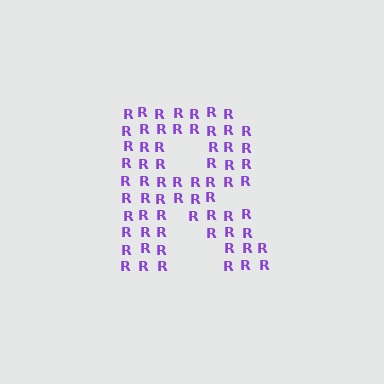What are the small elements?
The small elements are letter R's.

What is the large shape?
The large shape is the letter R.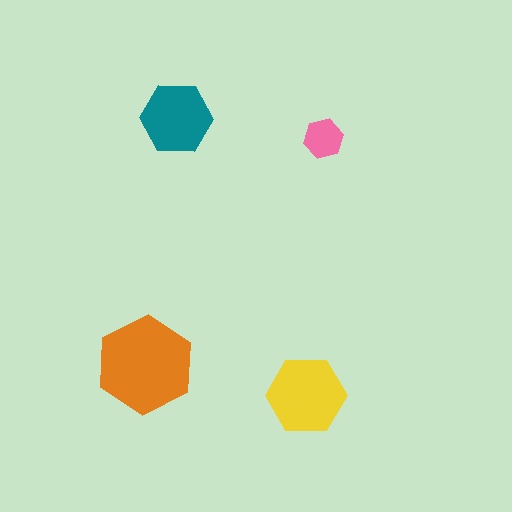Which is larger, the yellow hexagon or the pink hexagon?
The yellow one.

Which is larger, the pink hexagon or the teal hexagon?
The teal one.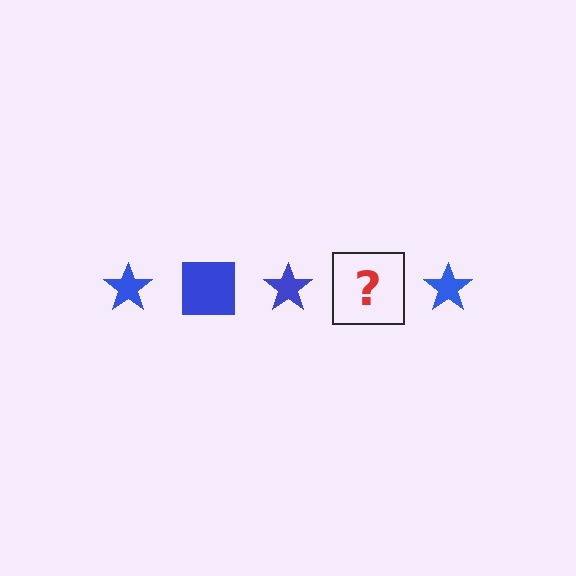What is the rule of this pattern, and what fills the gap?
The rule is that the pattern cycles through star, square shapes in blue. The gap should be filled with a blue square.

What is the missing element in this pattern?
The missing element is a blue square.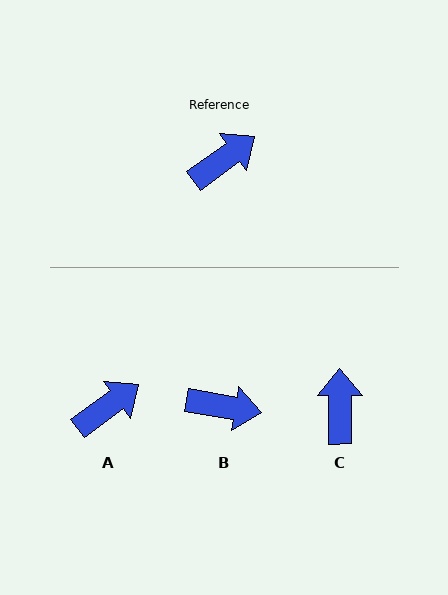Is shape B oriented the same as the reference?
No, it is off by about 46 degrees.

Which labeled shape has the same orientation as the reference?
A.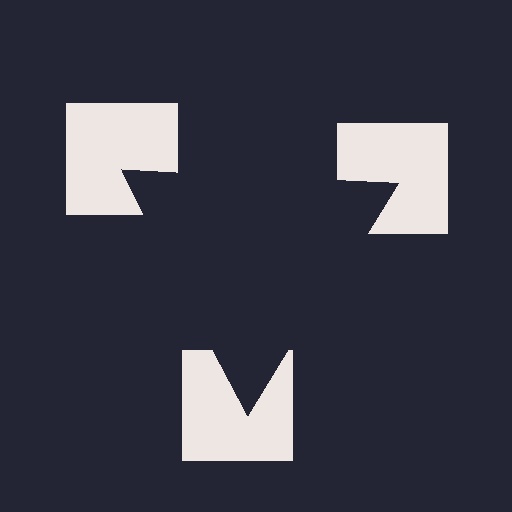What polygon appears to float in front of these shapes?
An illusory triangle — its edges are inferred from the aligned wedge cuts in the notched squares, not physically drawn.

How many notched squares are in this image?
There are 3 — one at each vertex of the illusory triangle.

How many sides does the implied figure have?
3 sides.